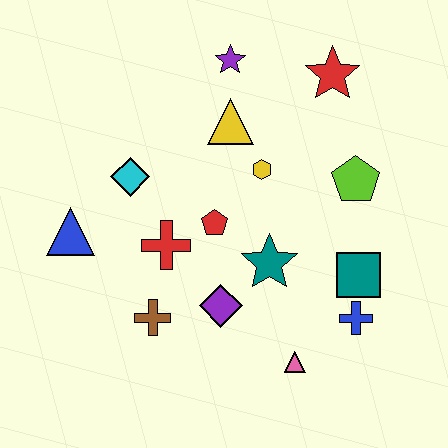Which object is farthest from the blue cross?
The blue triangle is farthest from the blue cross.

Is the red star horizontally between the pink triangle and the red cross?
No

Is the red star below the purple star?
Yes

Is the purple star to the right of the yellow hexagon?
No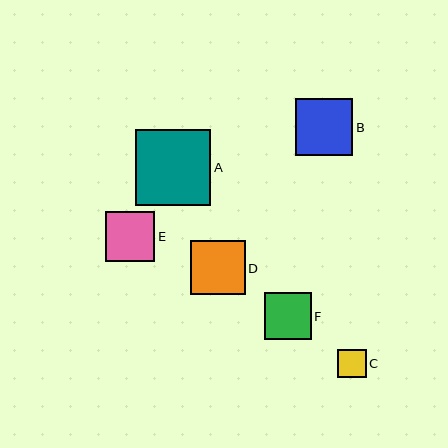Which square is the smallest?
Square C is the smallest with a size of approximately 29 pixels.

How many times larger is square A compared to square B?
Square A is approximately 1.3 times the size of square B.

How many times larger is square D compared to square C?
Square D is approximately 1.9 times the size of square C.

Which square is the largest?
Square A is the largest with a size of approximately 76 pixels.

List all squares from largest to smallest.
From largest to smallest: A, B, D, E, F, C.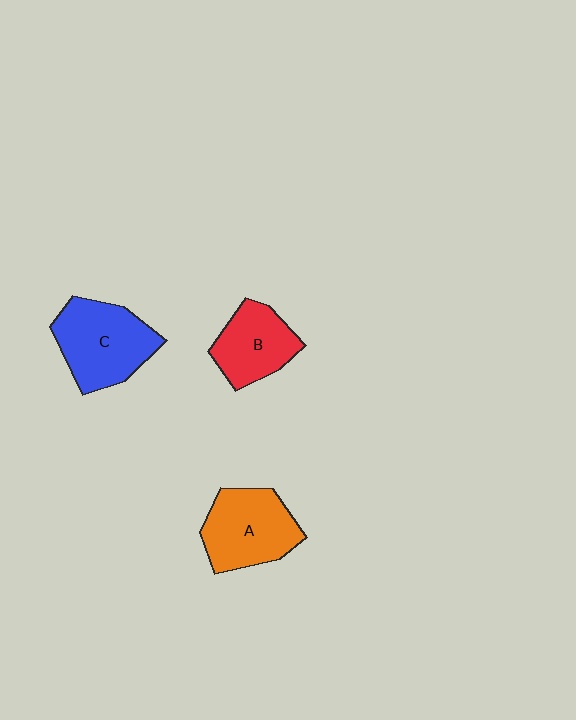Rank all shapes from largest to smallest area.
From largest to smallest: C (blue), A (orange), B (red).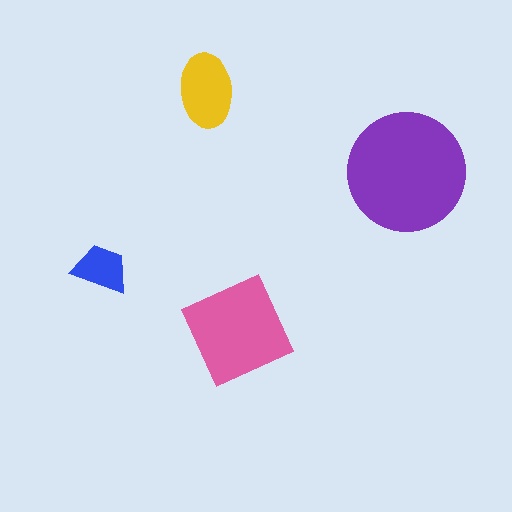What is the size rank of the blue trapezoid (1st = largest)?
4th.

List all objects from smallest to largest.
The blue trapezoid, the yellow ellipse, the pink diamond, the purple circle.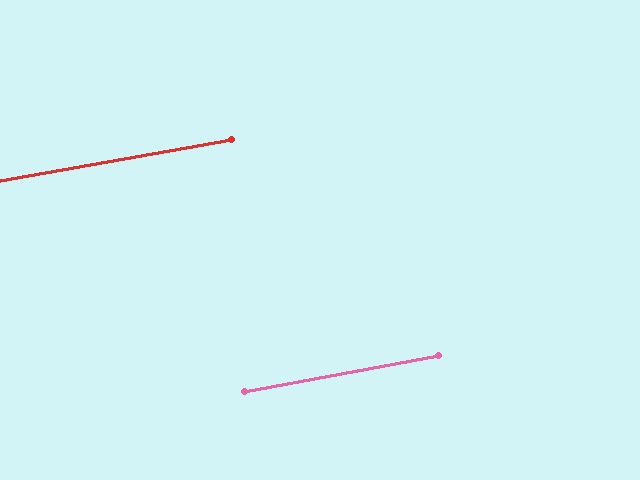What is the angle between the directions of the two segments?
Approximately 1 degree.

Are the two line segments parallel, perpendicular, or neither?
Parallel — their directions differ by only 0.6°.